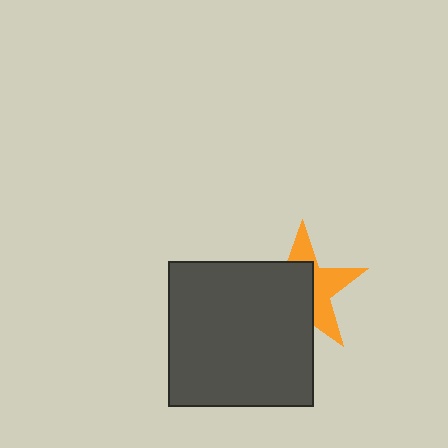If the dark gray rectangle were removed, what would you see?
You would see the complete orange star.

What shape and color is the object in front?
The object in front is a dark gray rectangle.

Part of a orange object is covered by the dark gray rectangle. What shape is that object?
It is a star.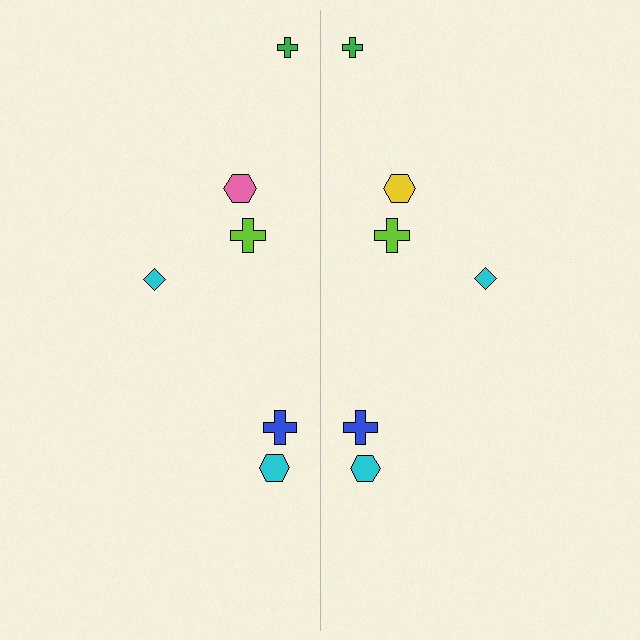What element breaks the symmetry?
The yellow hexagon on the right side breaks the symmetry — its mirror counterpart is pink.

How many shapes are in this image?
There are 12 shapes in this image.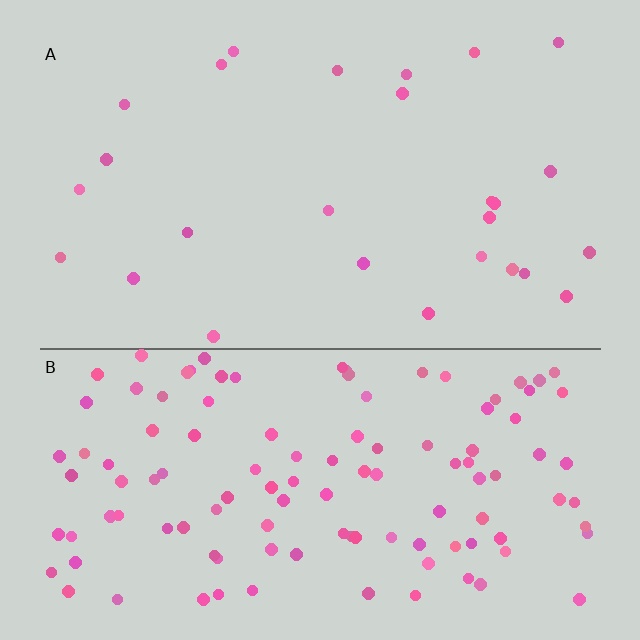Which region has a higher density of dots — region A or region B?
B (the bottom).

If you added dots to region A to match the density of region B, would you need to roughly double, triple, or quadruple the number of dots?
Approximately quadruple.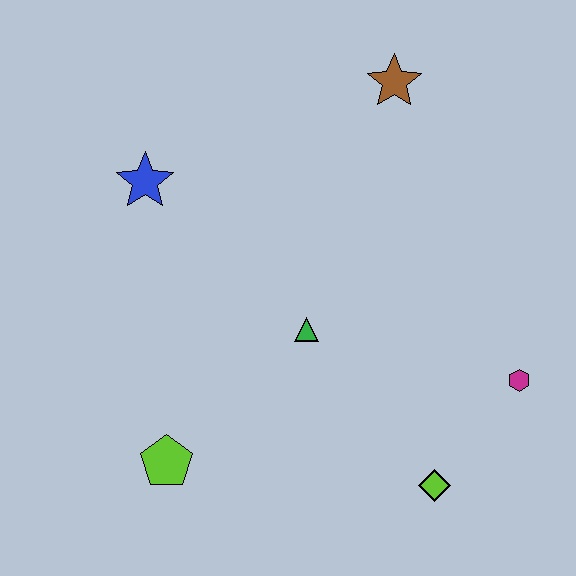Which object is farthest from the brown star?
The lime pentagon is farthest from the brown star.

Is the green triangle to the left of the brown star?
Yes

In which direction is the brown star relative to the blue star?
The brown star is to the right of the blue star.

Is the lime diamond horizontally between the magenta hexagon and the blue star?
Yes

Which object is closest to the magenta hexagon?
The lime diamond is closest to the magenta hexagon.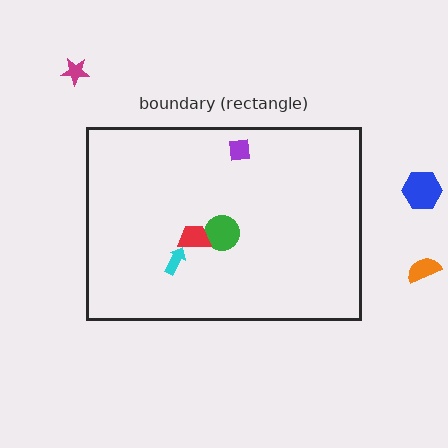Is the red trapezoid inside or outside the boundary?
Inside.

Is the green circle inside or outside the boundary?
Inside.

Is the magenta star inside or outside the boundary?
Outside.